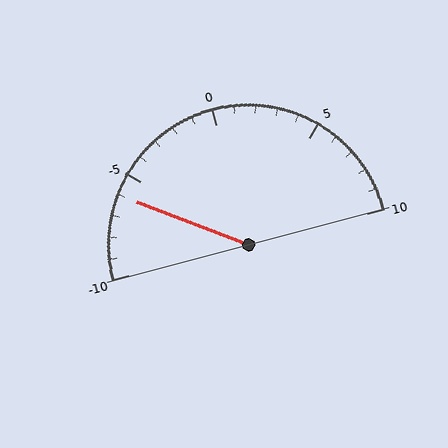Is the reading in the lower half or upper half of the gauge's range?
The reading is in the lower half of the range (-10 to 10).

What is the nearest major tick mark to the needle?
The nearest major tick mark is -5.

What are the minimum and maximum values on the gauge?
The gauge ranges from -10 to 10.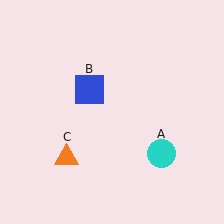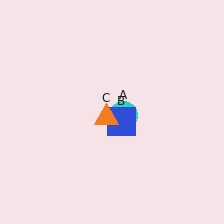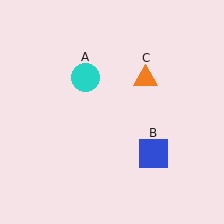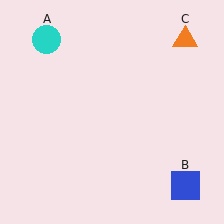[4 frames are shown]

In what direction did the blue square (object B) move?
The blue square (object B) moved down and to the right.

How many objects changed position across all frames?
3 objects changed position: cyan circle (object A), blue square (object B), orange triangle (object C).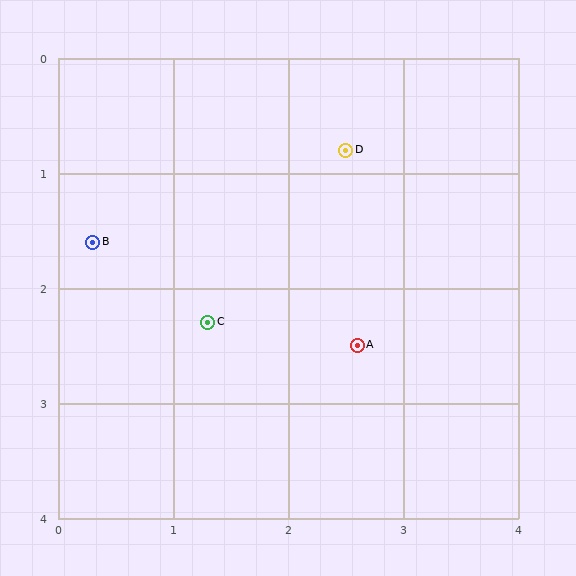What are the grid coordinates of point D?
Point D is at approximately (2.5, 0.8).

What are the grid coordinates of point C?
Point C is at approximately (1.3, 2.3).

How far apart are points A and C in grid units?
Points A and C are about 1.3 grid units apart.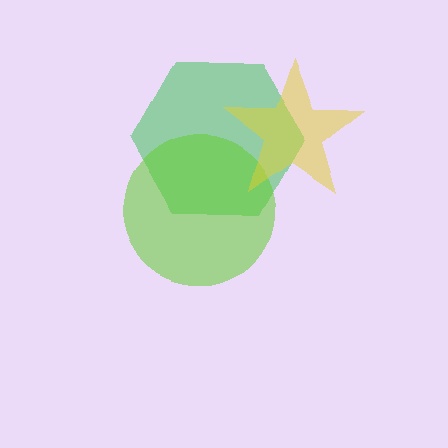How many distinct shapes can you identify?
There are 3 distinct shapes: a green hexagon, a lime circle, a yellow star.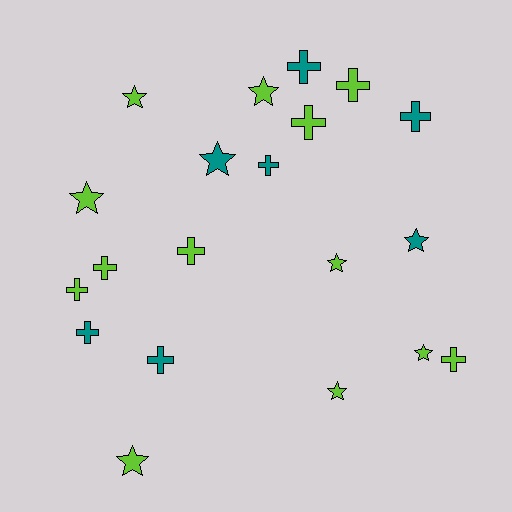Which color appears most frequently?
Lime, with 13 objects.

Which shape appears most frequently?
Cross, with 11 objects.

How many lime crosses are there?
There are 6 lime crosses.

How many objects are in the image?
There are 20 objects.